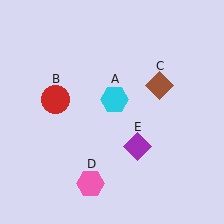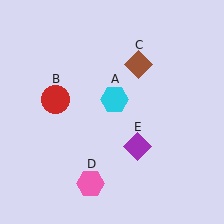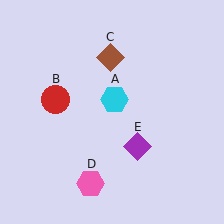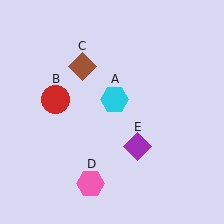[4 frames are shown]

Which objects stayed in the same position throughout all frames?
Cyan hexagon (object A) and red circle (object B) and pink hexagon (object D) and purple diamond (object E) remained stationary.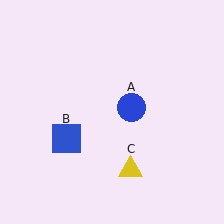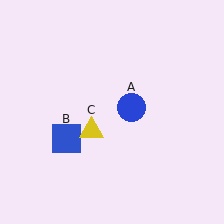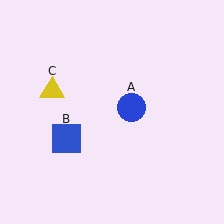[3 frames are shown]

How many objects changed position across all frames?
1 object changed position: yellow triangle (object C).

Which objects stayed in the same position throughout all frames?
Blue circle (object A) and blue square (object B) remained stationary.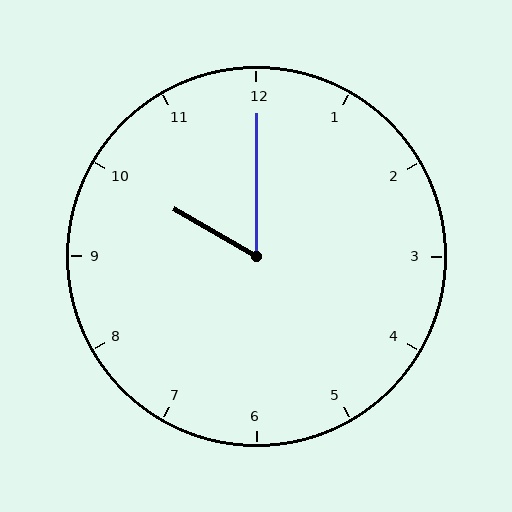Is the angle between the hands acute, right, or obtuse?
It is acute.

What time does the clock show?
10:00.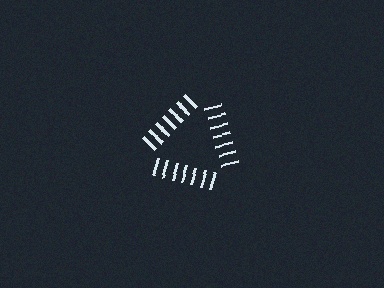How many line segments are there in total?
21 — 7 along each of the 3 edges.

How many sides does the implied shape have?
3 sides — the line-ends trace a triangle.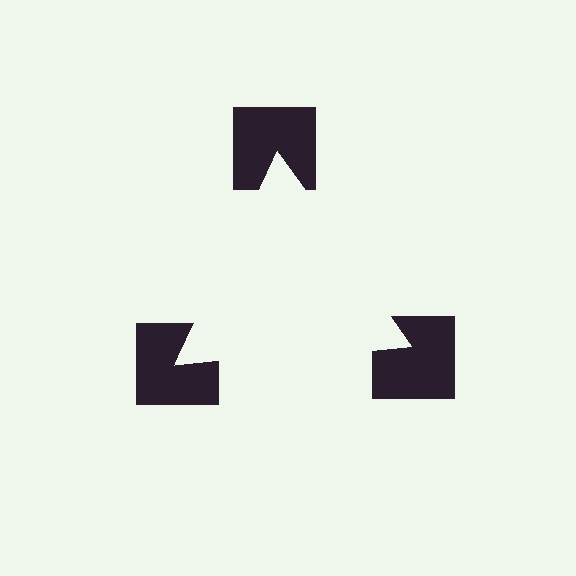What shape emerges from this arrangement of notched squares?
An illusory triangle — its edges are inferred from the aligned wedge cuts in the notched squares, not physically drawn.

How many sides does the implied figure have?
3 sides.